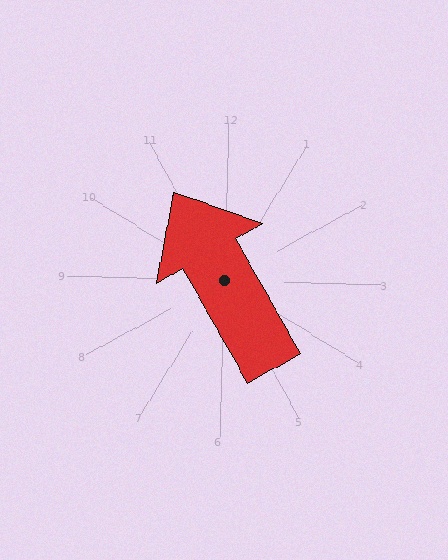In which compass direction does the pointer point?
Northwest.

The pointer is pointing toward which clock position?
Roughly 11 o'clock.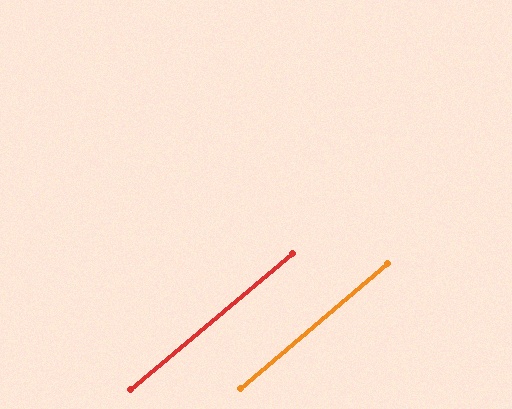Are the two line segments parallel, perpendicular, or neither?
Parallel — their directions differ by only 0.3°.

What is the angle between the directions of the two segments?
Approximately 0 degrees.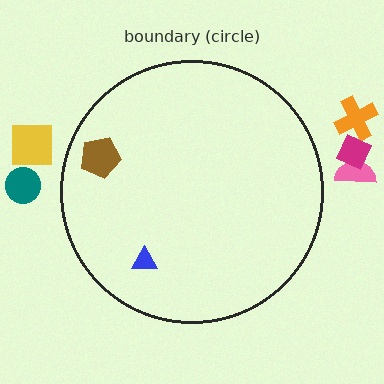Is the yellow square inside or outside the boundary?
Outside.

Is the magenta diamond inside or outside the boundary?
Outside.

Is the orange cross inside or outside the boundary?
Outside.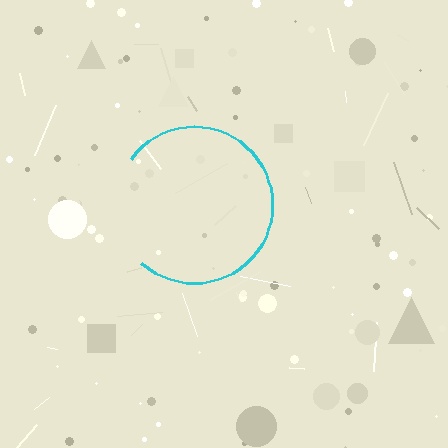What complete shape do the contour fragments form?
The contour fragments form a circle.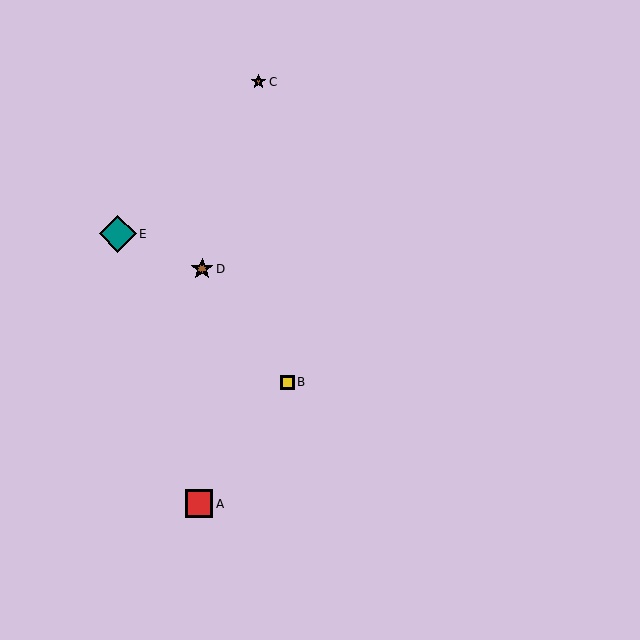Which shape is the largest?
The teal diamond (labeled E) is the largest.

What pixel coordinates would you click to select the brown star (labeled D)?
Click at (202, 269) to select the brown star D.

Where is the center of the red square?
The center of the red square is at (199, 504).